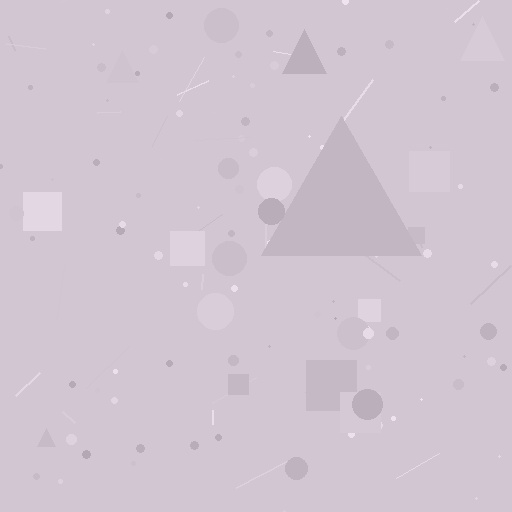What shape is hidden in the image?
A triangle is hidden in the image.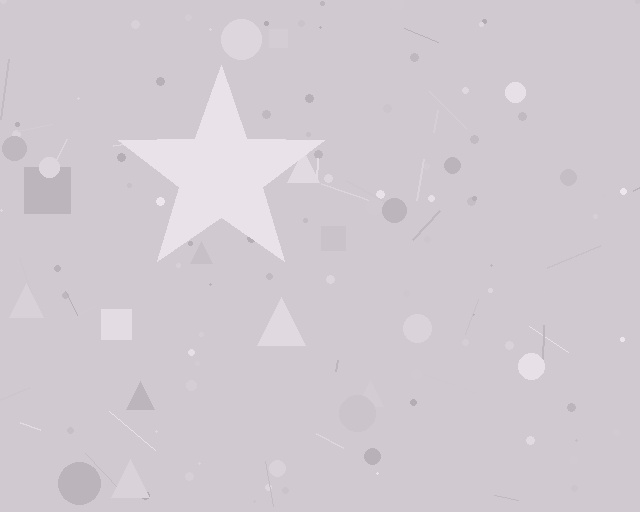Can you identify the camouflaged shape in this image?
The camouflaged shape is a star.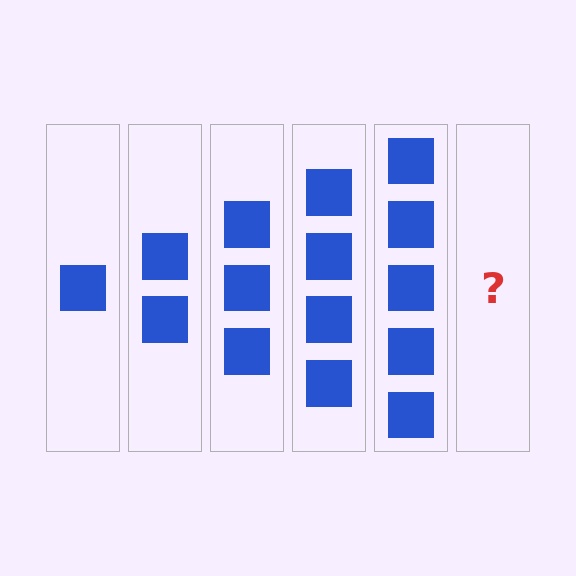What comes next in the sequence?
The next element should be 6 squares.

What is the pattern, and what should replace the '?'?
The pattern is that each step adds one more square. The '?' should be 6 squares.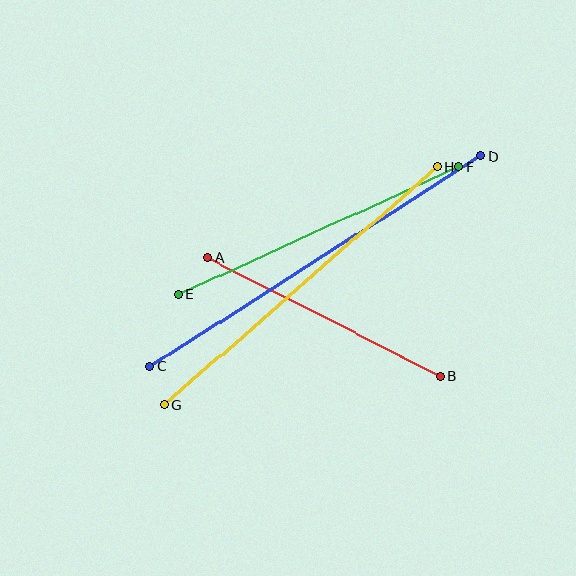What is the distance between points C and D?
The distance is approximately 392 pixels.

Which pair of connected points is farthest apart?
Points C and D are farthest apart.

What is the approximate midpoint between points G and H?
The midpoint is at approximately (301, 286) pixels.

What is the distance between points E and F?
The distance is approximately 308 pixels.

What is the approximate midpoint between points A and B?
The midpoint is at approximately (324, 317) pixels.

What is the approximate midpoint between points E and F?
The midpoint is at approximately (318, 231) pixels.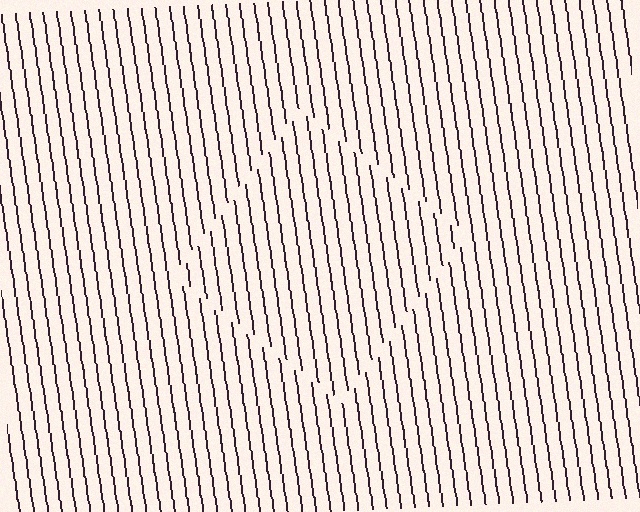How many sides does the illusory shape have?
4 sides — the line-ends trace a square.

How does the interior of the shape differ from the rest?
The interior of the shape contains the same grating, shifted by half a period — the contour is defined by the phase discontinuity where line-ends from the inner and outer gratings abut.